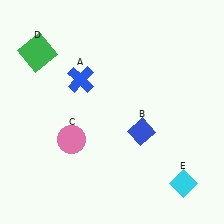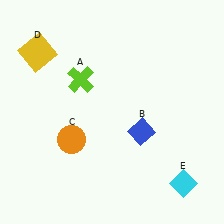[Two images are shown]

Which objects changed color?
A changed from blue to lime. C changed from pink to orange. D changed from green to yellow.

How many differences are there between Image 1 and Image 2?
There are 3 differences between the two images.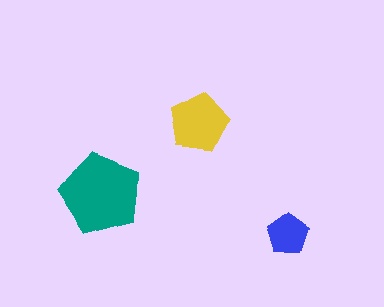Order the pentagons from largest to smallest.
the teal one, the yellow one, the blue one.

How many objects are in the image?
There are 3 objects in the image.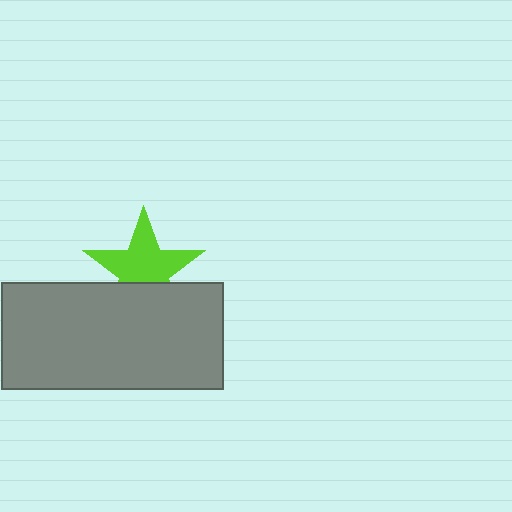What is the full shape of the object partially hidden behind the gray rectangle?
The partially hidden object is a lime star.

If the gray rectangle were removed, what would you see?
You would see the complete lime star.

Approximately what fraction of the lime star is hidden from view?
Roughly 33% of the lime star is hidden behind the gray rectangle.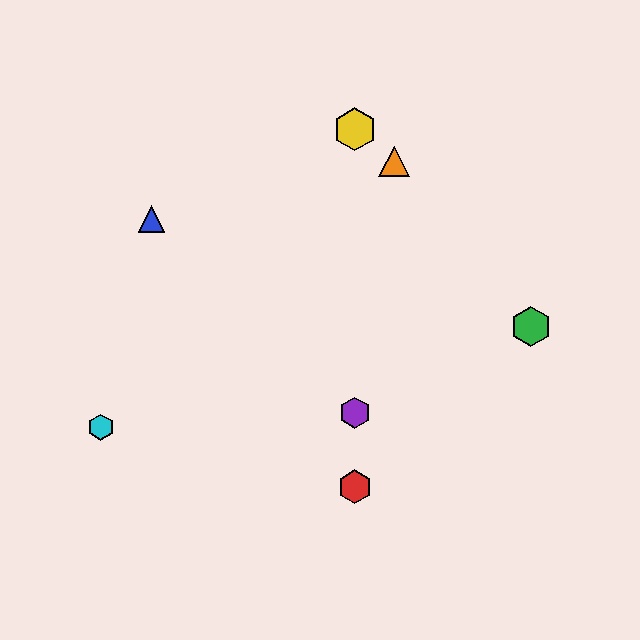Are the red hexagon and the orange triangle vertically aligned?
No, the red hexagon is at x≈355 and the orange triangle is at x≈394.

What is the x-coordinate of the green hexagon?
The green hexagon is at x≈531.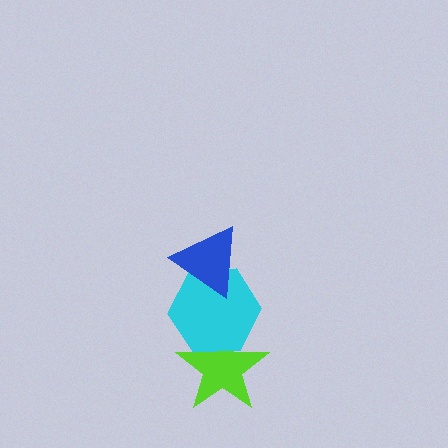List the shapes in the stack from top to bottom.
From top to bottom: the blue triangle, the cyan hexagon, the lime star.